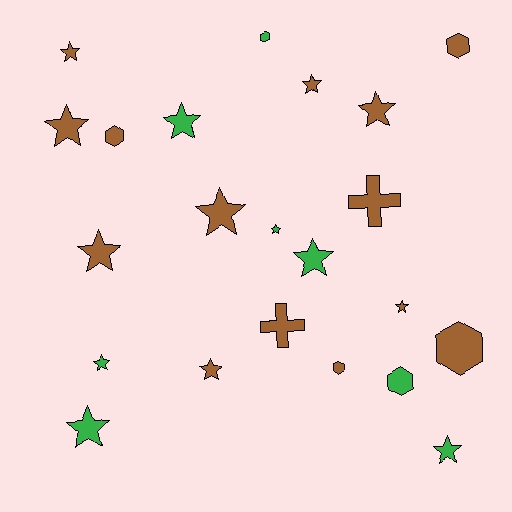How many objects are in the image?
There are 22 objects.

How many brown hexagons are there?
There are 4 brown hexagons.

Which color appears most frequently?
Brown, with 14 objects.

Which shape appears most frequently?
Star, with 14 objects.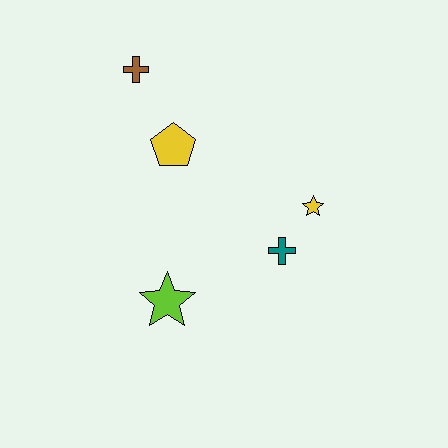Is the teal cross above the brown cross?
No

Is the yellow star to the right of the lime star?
Yes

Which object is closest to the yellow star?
The teal cross is closest to the yellow star.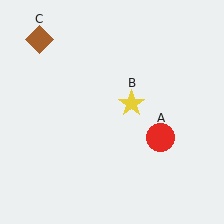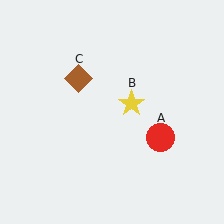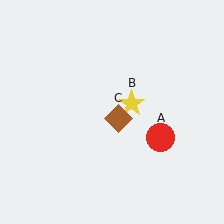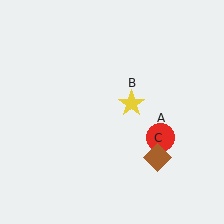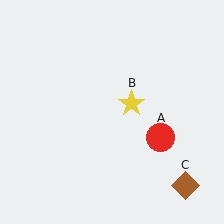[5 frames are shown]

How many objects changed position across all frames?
1 object changed position: brown diamond (object C).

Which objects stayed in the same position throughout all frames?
Red circle (object A) and yellow star (object B) remained stationary.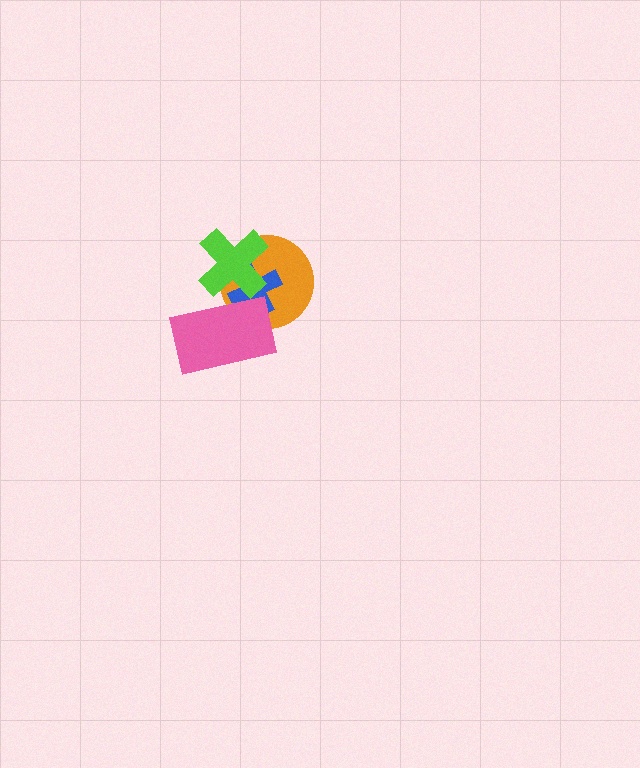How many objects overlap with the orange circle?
3 objects overlap with the orange circle.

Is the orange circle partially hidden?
Yes, it is partially covered by another shape.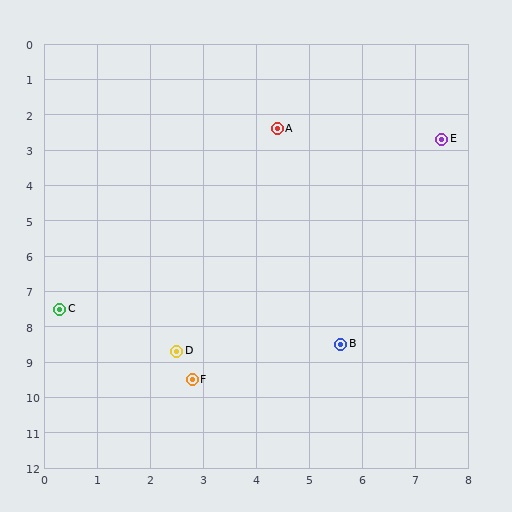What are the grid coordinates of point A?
Point A is at approximately (4.4, 2.4).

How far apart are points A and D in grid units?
Points A and D are about 6.6 grid units apart.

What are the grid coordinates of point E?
Point E is at approximately (7.5, 2.7).